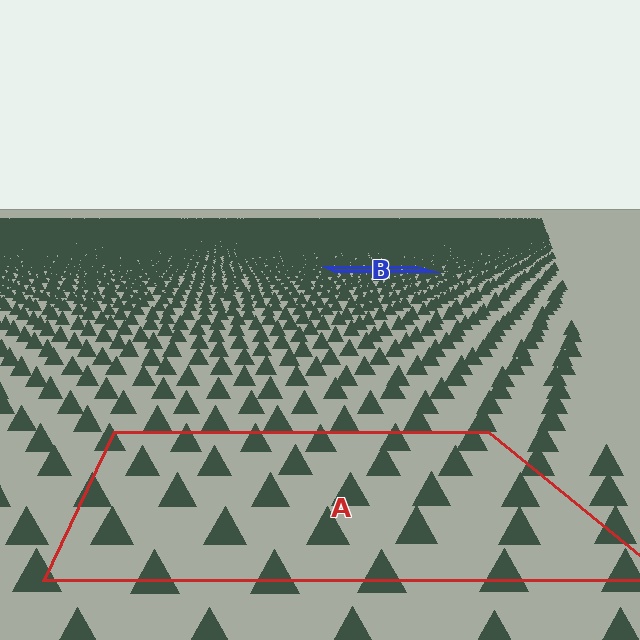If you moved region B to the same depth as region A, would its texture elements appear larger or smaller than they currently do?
They would appear larger. At a closer depth, the same texture elements are projected at a bigger on-screen size.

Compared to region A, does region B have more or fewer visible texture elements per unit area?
Region B has more texture elements per unit area — they are packed more densely because it is farther away.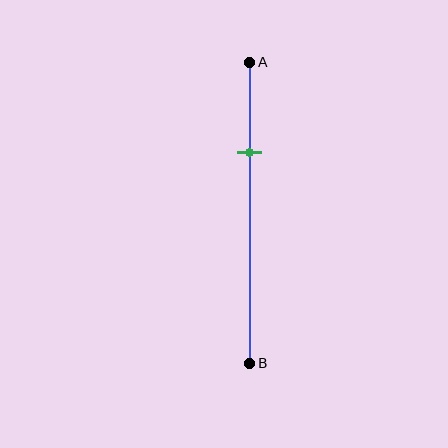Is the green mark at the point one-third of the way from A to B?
No, the mark is at about 30% from A, not at the 33% one-third point.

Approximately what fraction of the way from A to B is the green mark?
The green mark is approximately 30% of the way from A to B.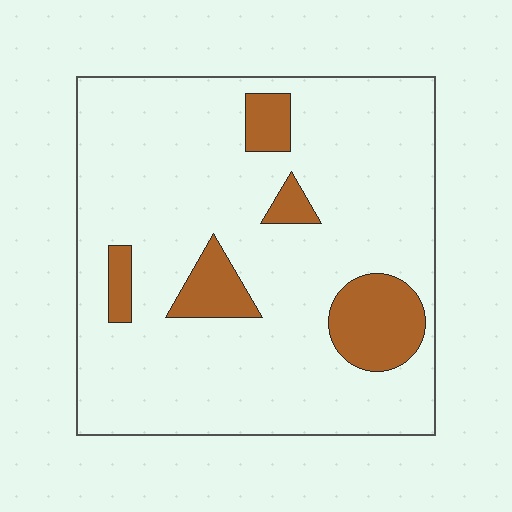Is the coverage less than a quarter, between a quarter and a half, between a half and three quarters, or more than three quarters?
Less than a quarter.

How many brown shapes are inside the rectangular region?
5.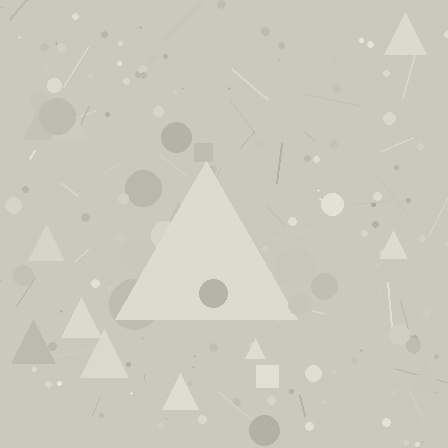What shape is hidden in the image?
A triangle is hidden in the image.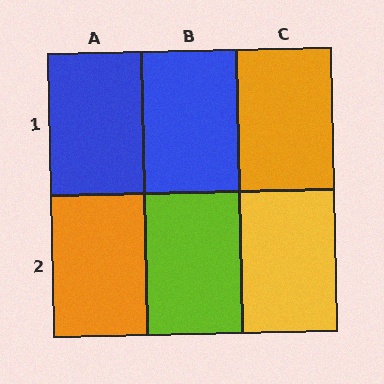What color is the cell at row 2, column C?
Yellow.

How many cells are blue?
2 cells are blue.